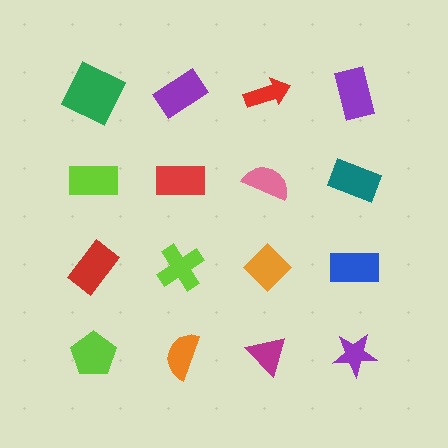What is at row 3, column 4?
A blue rectangle.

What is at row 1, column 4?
A purple rectangle.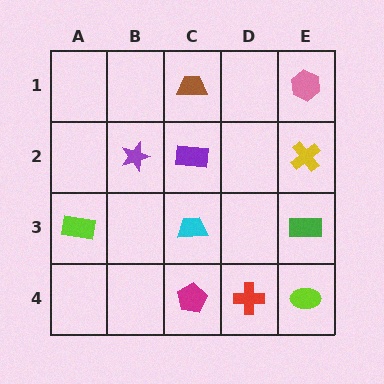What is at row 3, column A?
A lime rectangle.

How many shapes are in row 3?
3 shapes.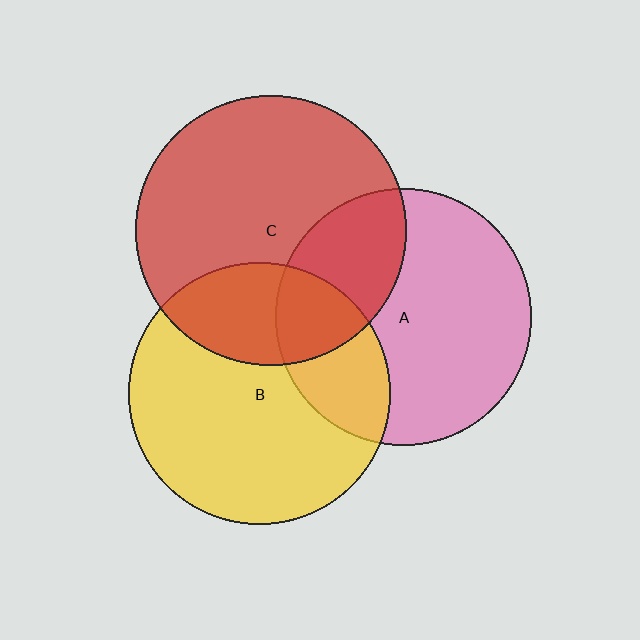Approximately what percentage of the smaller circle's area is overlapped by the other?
Approximately 30%.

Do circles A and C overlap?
Yes.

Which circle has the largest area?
Circle C (red).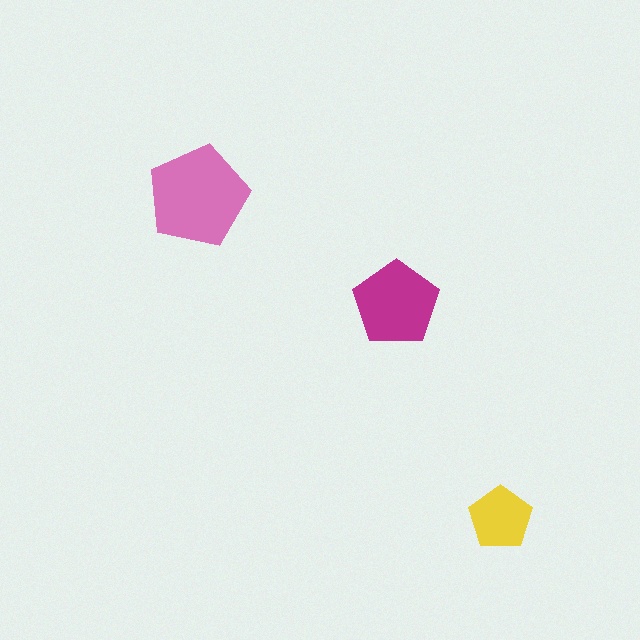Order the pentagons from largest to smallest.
the pink one, the magenta one, the yellow one.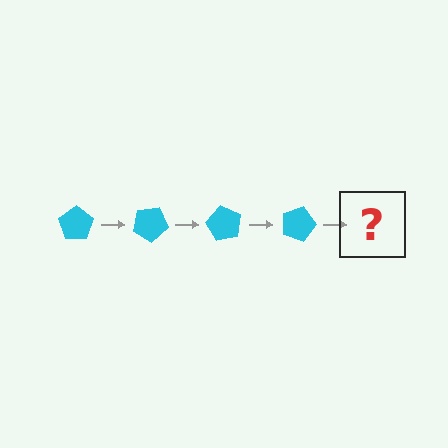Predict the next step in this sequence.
The next step is a cyan pentagon rotated 120 degrees.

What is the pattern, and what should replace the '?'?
The pattern is that the pentagon rotates 30 degrees each step. The '?' should be a cyan pentagon rotated 120 degrees.